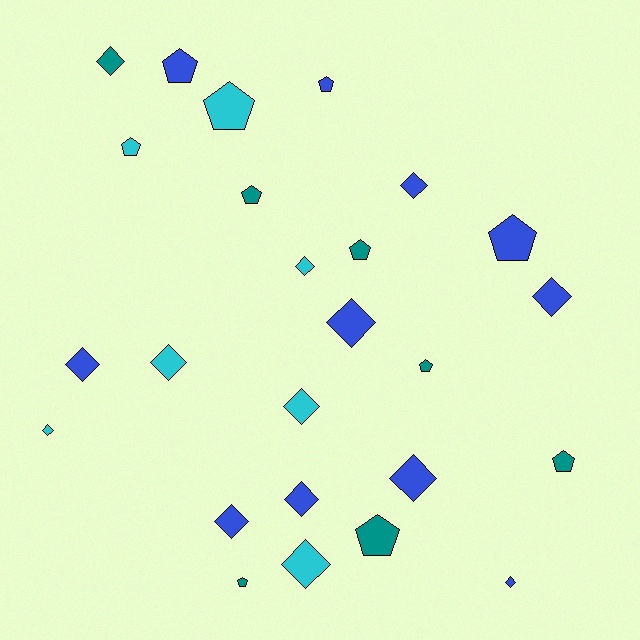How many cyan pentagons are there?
There are 2 cyan pentagons.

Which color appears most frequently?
Blue, with 11 objects.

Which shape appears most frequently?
Diamond, with 14 objects.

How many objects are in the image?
There are 25 objects.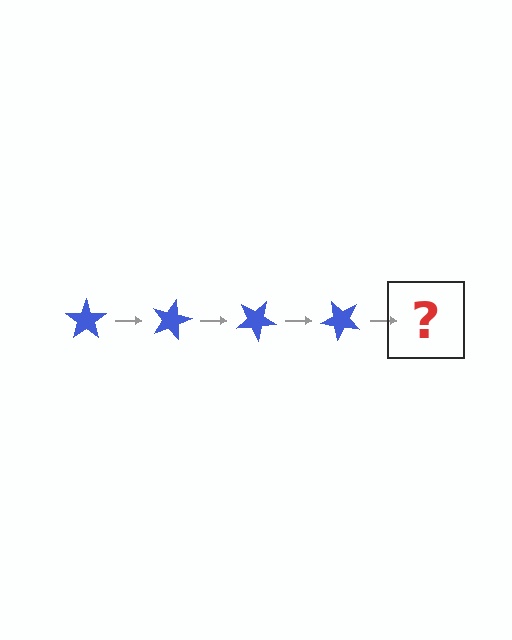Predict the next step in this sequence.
The next step is a blue star rotated 60 degrees.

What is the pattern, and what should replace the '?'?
The pattern is that the star rotates 15 degrees each step. The '?' should be a blue star rotated 60 degrees.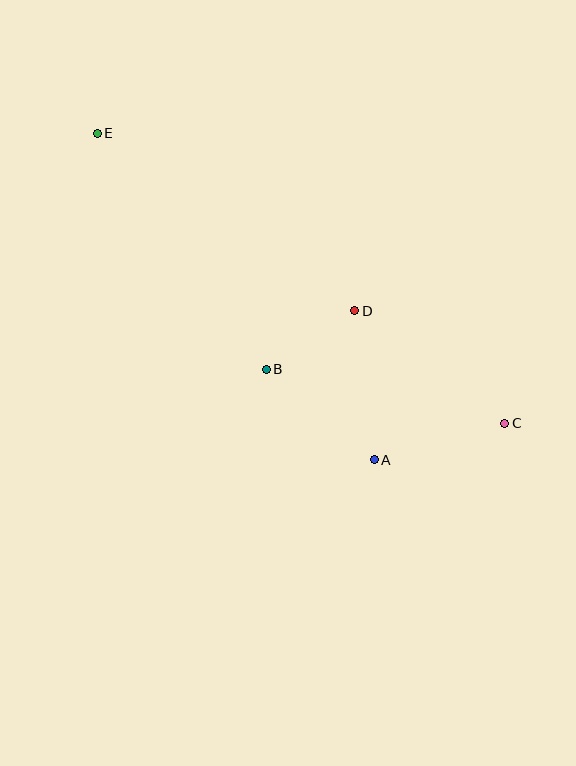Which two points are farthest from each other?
Points C and E are farthest from each other.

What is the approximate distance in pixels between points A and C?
The distance between A and C is approximately 136 pixels.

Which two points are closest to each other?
Points B and D are closest to each other.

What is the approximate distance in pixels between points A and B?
The distance between A and B is approximately 140 pixels.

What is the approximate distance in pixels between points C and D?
The distance between C and D is approximately 188 pixels.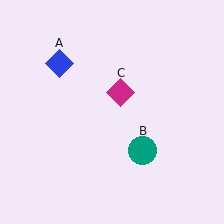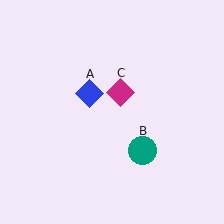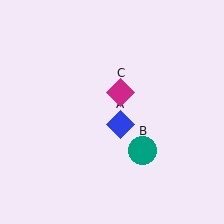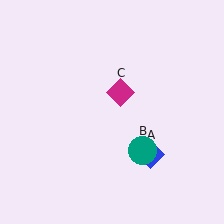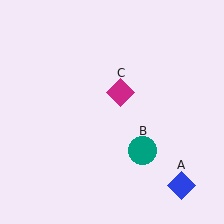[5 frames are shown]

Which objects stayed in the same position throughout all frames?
Teal circle (object B) and magenta diamond (object C) remained stationary.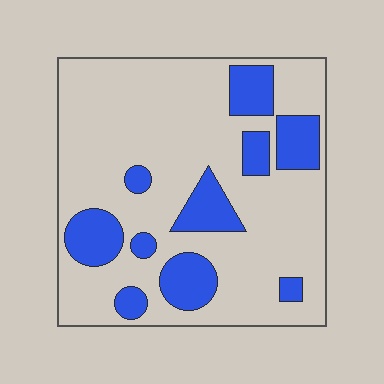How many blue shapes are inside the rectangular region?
10.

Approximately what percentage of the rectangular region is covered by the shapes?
Approximately 25%.